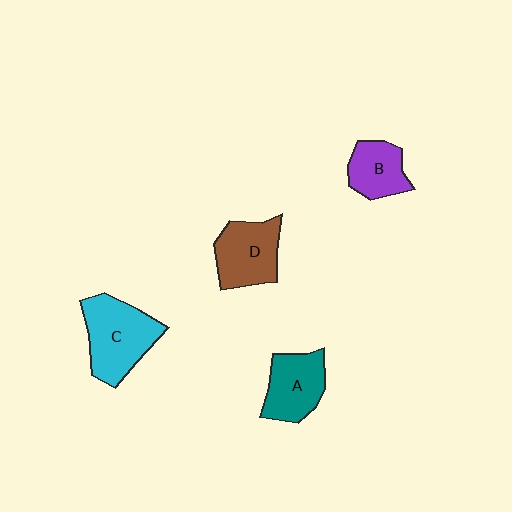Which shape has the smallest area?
Shape B (purple).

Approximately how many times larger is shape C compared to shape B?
Approximately 1.7 times.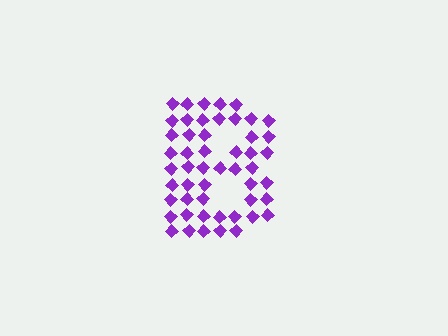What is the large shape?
The large shape is the letter B.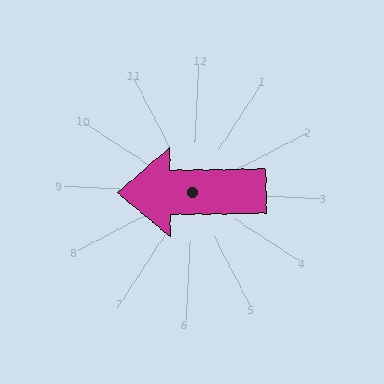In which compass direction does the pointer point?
West.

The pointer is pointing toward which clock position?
Roughly 9 o'clock.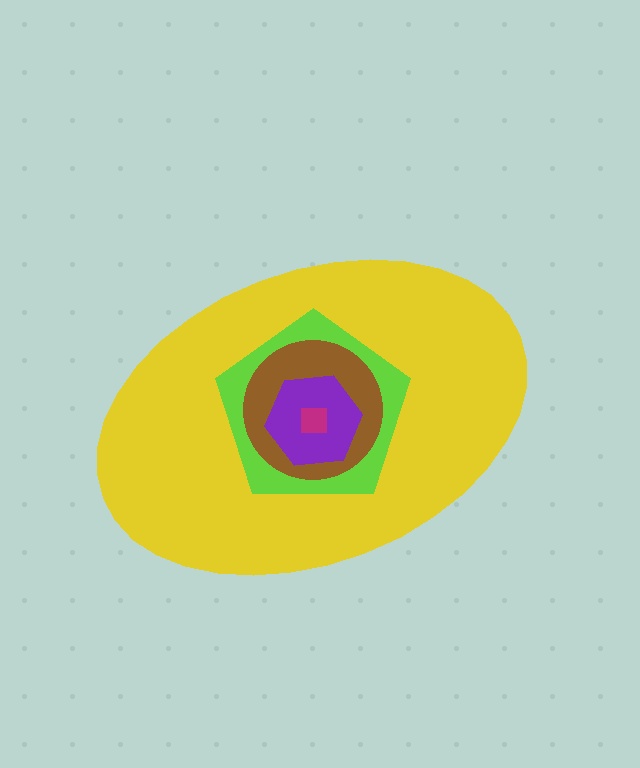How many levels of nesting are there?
5.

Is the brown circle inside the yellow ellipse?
Yes.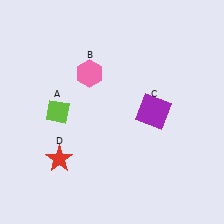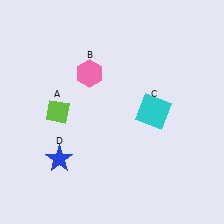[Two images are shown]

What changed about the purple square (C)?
In Image 1, C is purple. In Image 2, it changed to cyan.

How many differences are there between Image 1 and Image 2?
There are 2 differences between the two images.